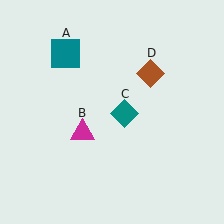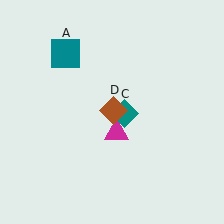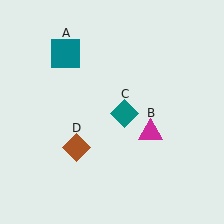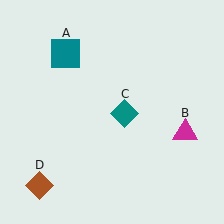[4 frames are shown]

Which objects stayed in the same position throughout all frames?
Teal square (object A) and teal diamond (object C) remained stationary.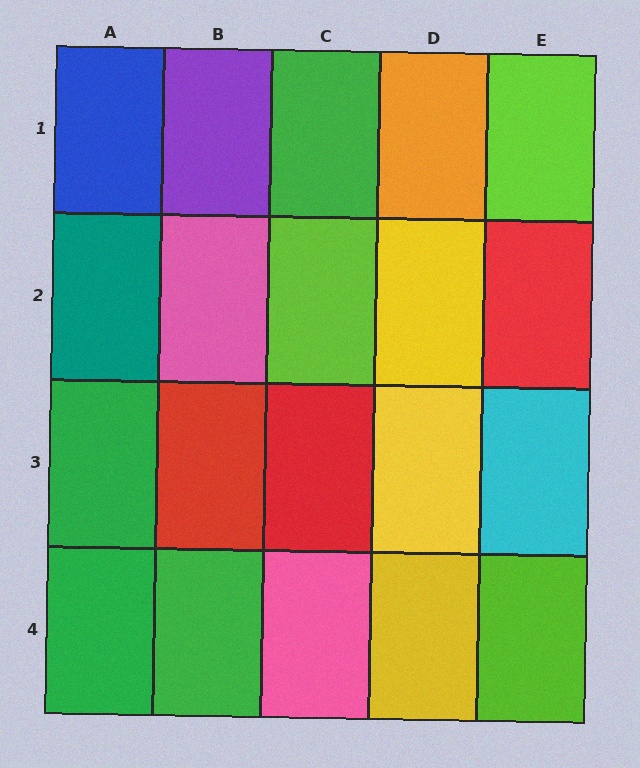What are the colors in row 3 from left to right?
Green, red, red, yellow, cyan.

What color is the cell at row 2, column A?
Teal.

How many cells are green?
4 cells are green.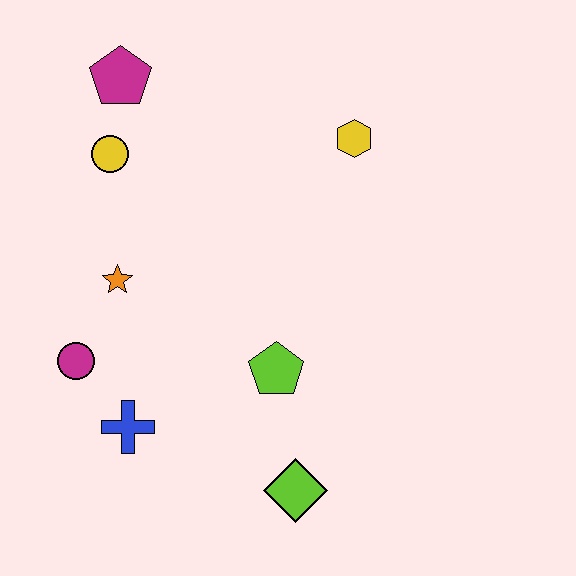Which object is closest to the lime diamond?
The lime pentagon is closest to the lime diamond.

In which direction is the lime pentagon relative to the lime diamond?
The lime pentagon is above the lime diamond.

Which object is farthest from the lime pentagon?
The magenta pentagon is farthest from the lime pentagon.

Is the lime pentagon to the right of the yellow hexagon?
No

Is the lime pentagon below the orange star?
Yes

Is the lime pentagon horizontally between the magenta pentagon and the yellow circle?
No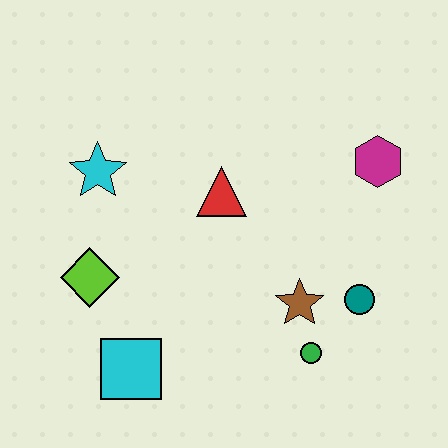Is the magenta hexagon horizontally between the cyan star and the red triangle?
No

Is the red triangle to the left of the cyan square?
No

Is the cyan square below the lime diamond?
Yes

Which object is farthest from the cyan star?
The teal circle is farthest from the cyan star.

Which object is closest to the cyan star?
The lime diamond is closest to the cyan star.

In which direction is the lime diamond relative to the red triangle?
The lime diamond is to the left of the red triangle.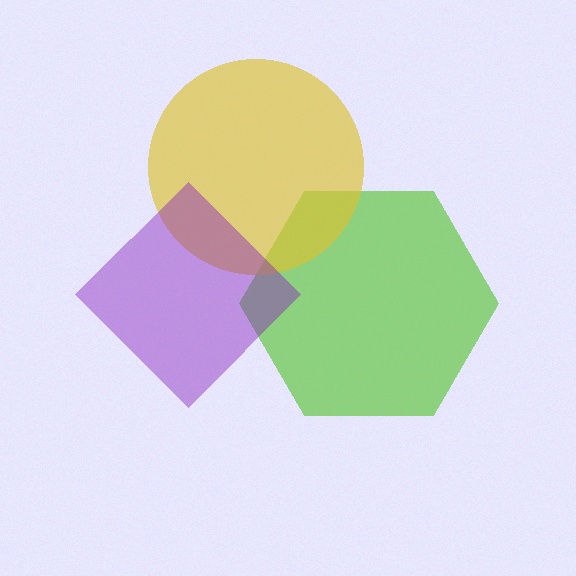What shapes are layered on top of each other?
The layered shapes are: a lime hexagon, a yellow circle, a purple diamond.